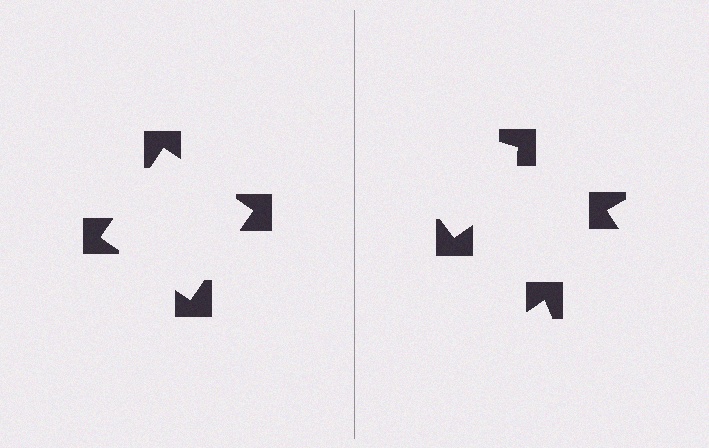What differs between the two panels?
The notched squares are positioned identically on both sides; only the wedge orientations differ. On the left they align to a square; on the right they are misaligned.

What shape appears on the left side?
An illusory square.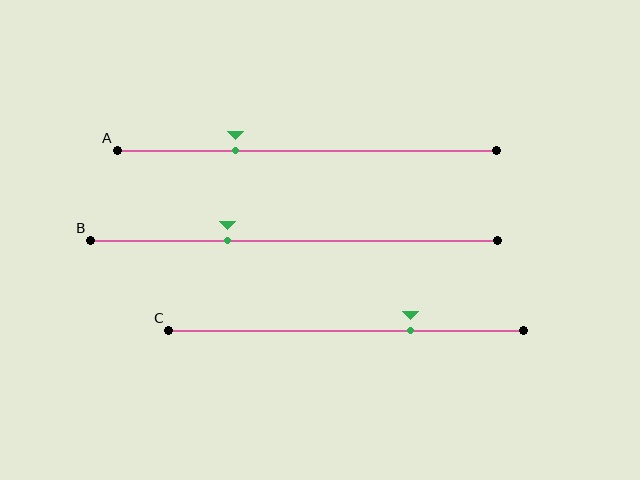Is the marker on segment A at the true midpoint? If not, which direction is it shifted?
No, the marker on segment A is shifted to the left by about 19% of the segment length.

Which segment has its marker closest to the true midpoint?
Segment B has its marker closest to the true midpoint.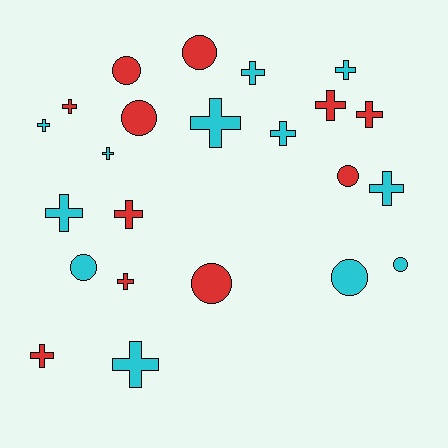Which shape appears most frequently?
Cross, with 15 objects.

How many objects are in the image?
There are 23 objects.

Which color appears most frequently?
Cyan, with 12 objects.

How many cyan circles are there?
There are 3 cyan circles.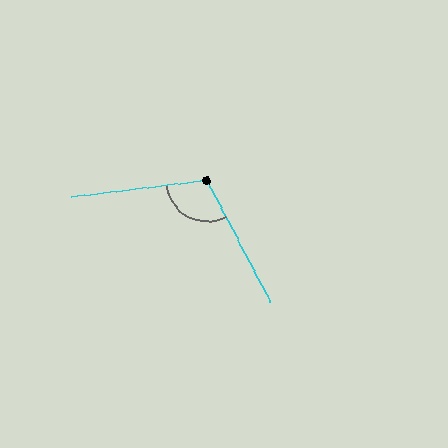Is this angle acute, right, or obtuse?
It is obtuse.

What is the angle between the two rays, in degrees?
Approximately 110 degrees.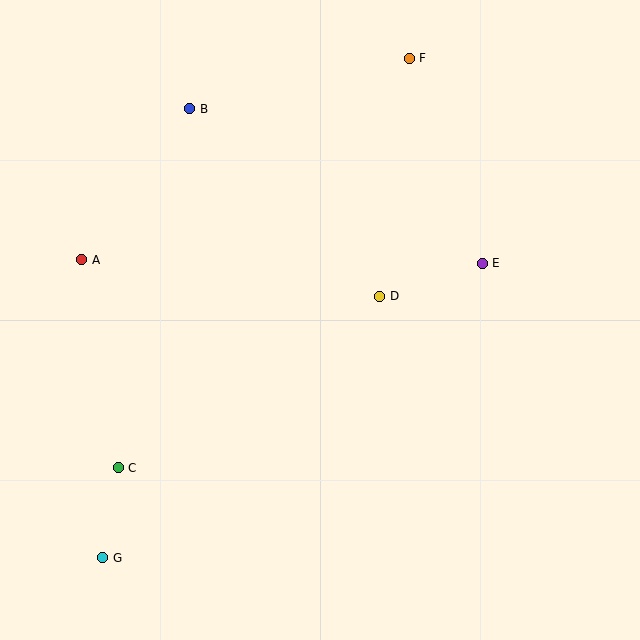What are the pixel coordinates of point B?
Point B is at (190, 109).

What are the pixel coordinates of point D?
Point D is at (380, 296).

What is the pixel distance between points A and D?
The distance between A and D is 300 pixels.